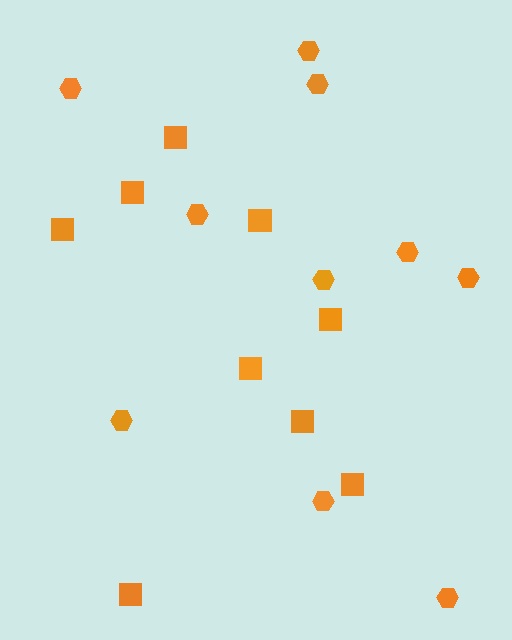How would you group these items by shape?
There are 2 groups: one group of squares (9) and one group of hexagons (10).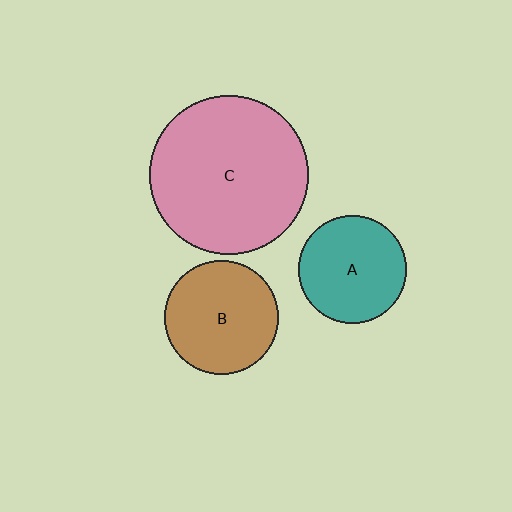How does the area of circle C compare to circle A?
Approximately 2.2 times.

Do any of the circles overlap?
No, none of the circles overlap.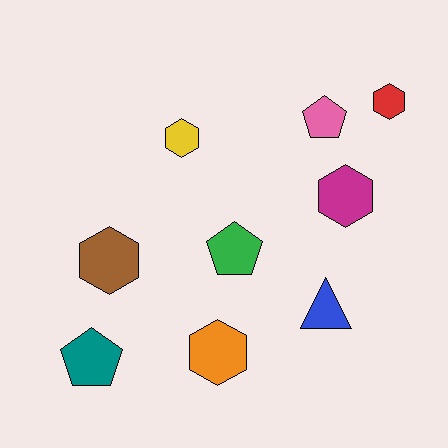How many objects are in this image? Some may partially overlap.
There are 9 objects.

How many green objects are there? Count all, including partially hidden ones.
There is 1 green object.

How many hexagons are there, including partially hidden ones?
There are 5 hexagons.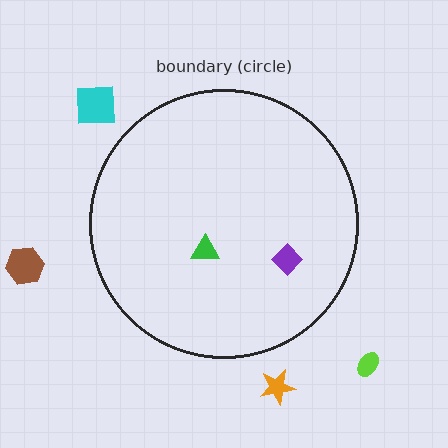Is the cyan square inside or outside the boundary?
Outside.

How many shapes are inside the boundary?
2 inside, 4 outside.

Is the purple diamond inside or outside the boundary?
Inside.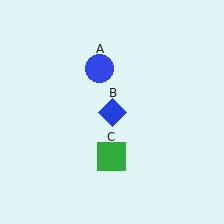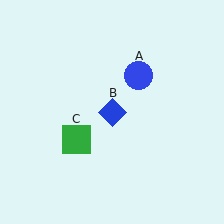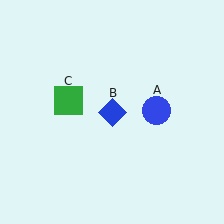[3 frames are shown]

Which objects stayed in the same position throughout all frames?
Blue diamond (object B) remained stationary.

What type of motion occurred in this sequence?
The blue circle (object A), green square (object C) rotated clockwise around the center of the scene.